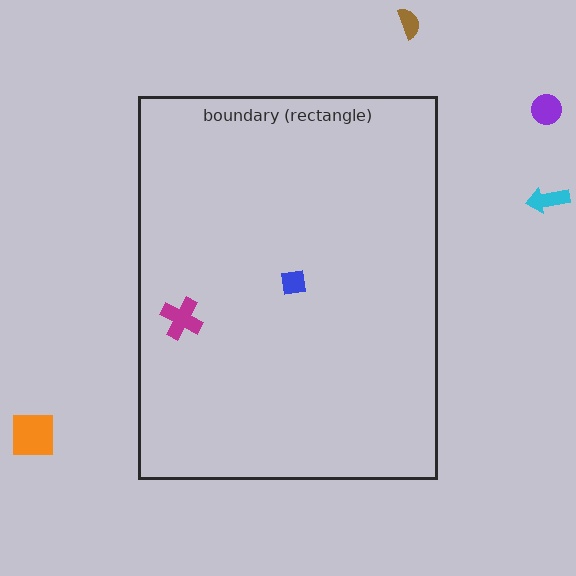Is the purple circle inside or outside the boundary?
Outside.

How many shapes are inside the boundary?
2 inside, 4 outside.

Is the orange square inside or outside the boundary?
Outside.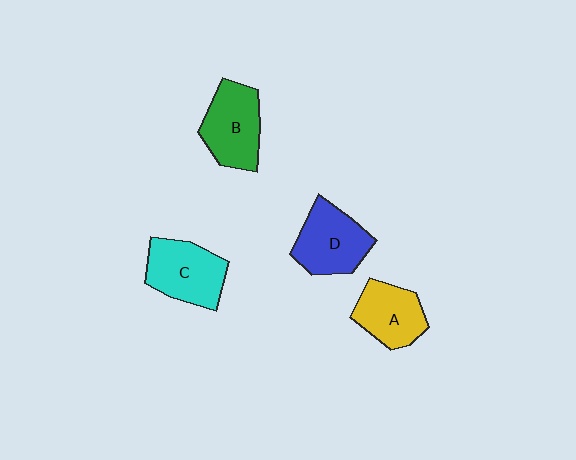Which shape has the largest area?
Shape C (cyan).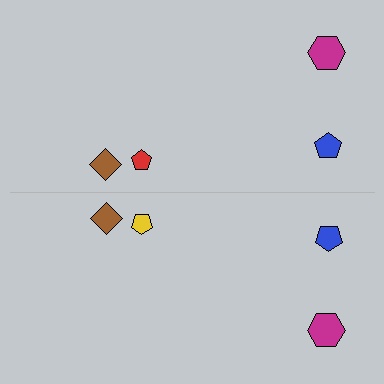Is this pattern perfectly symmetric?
No, the pattern is not perfectly symmetric. The yellow pentagon on the bottom side breaks the symmetry — its mirror counterpart is red.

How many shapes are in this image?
There are 8 shapes in this image.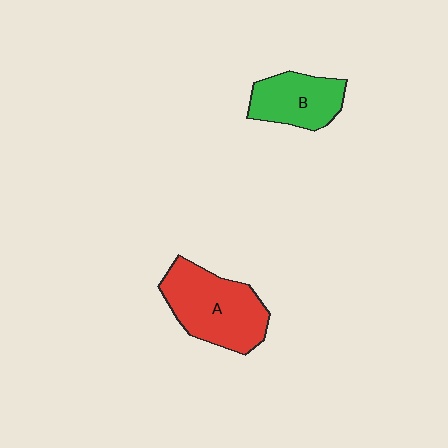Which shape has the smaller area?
Shape B (green).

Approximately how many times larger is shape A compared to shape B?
Approximately 1.5 times.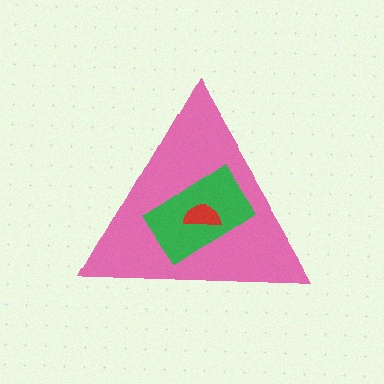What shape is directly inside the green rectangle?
The red semicircle.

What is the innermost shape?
The red semicircle.